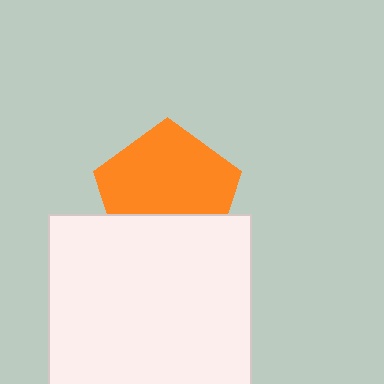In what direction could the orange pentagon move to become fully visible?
The orange pentagon could move up. That would shift it out from behind the white square entirely.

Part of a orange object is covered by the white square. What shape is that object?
It is a pentagon.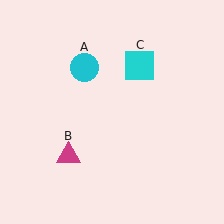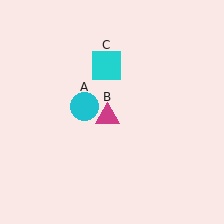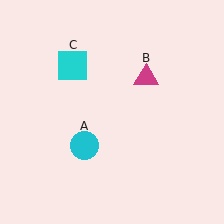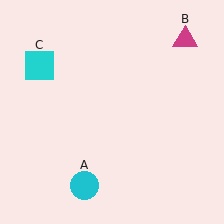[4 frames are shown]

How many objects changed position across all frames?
3 objects changed position: cyan circle (object A), magenta triangle (object B), cyan square (object C).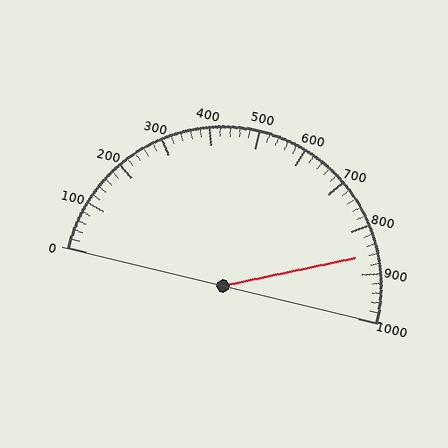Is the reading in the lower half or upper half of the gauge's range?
The reading is in the upper half of the range (0 to 1000).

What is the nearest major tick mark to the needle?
The nearest major tick mark is 900.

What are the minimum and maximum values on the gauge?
The gauge ranges from 0 to 1000.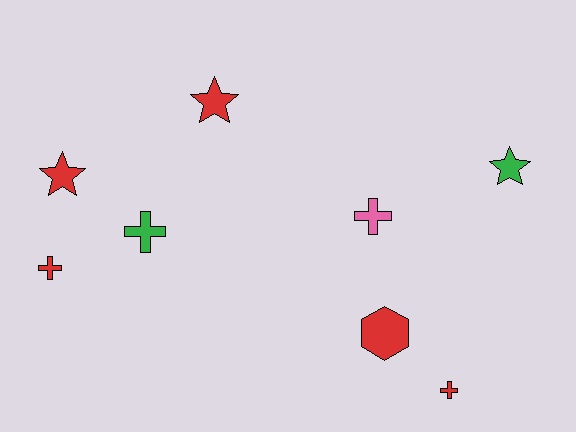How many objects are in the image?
There are 8 objects.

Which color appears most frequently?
Red, with 5 objects.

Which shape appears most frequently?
Cross, with 4 objects.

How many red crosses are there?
There are 2 red crosses.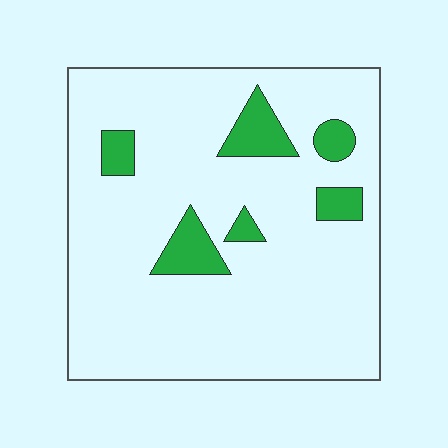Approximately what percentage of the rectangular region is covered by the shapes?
Approximately 10%.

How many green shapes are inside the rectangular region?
6.